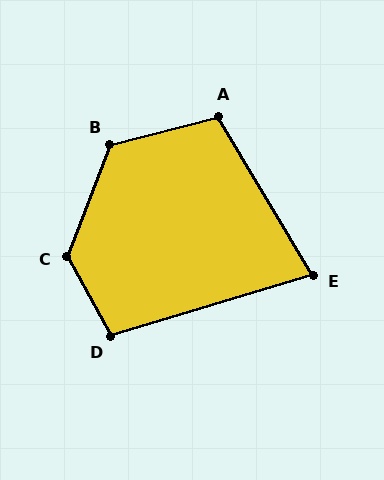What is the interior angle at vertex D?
Approximately 102 degrees (obtuse).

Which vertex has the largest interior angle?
C, at approximately 130 degrees.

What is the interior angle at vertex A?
Approximately 106 degrees (obtuse).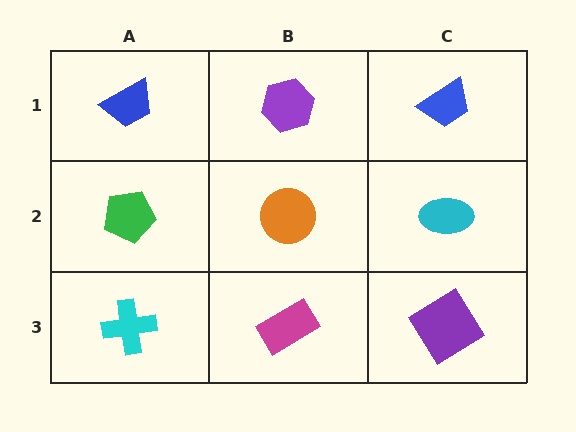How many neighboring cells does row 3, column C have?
2.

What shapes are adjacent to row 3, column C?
A cyan ellipse (row 2, column C), a magenta rectangle (row 3, column B).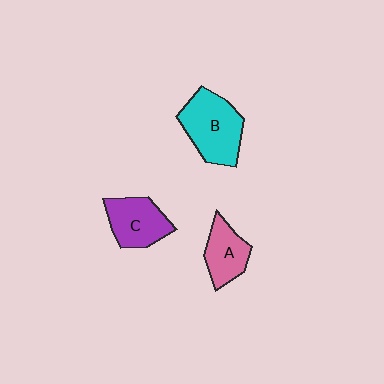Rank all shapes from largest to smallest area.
From largest to smallest: B (cyan), C (purple), A (pink).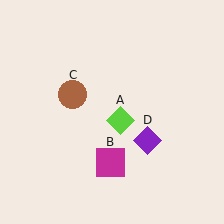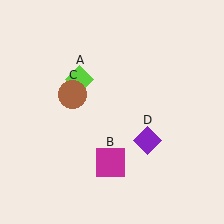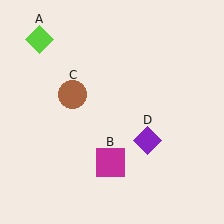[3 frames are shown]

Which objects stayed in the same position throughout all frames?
Magenta square (object B) and brown circle (object C) and purple diamond (object D) remained stationary.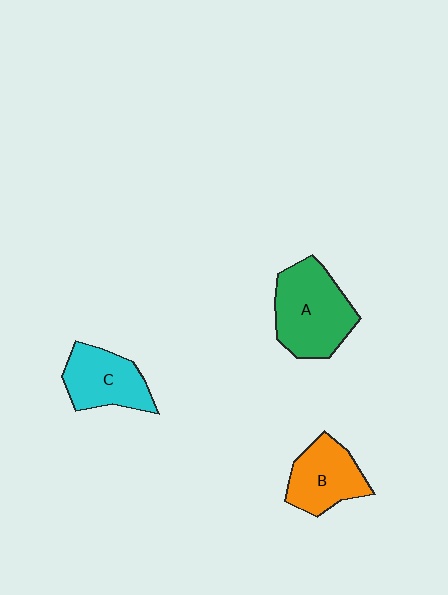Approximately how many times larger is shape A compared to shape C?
Approximately 1.4 times.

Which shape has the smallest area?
Shape B (orange).